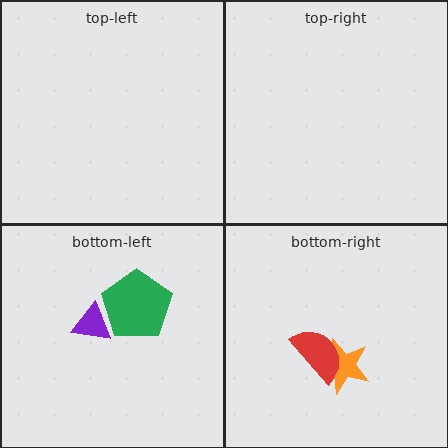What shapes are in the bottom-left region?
The purple triangle, the green pentagon.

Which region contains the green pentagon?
The bottom-left region.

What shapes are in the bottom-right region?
The orange star, the red semicircle.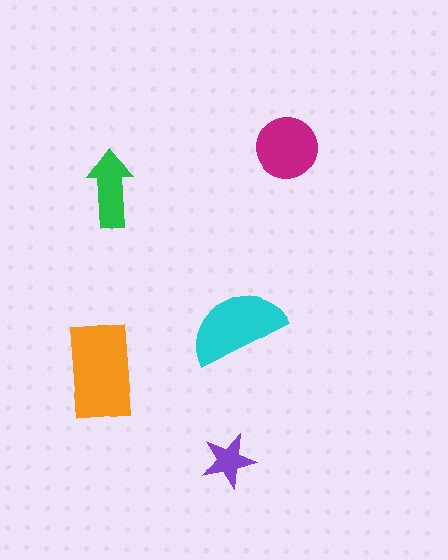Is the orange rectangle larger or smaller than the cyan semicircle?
Larger.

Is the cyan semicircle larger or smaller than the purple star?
Larger.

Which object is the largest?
The orange rectangle.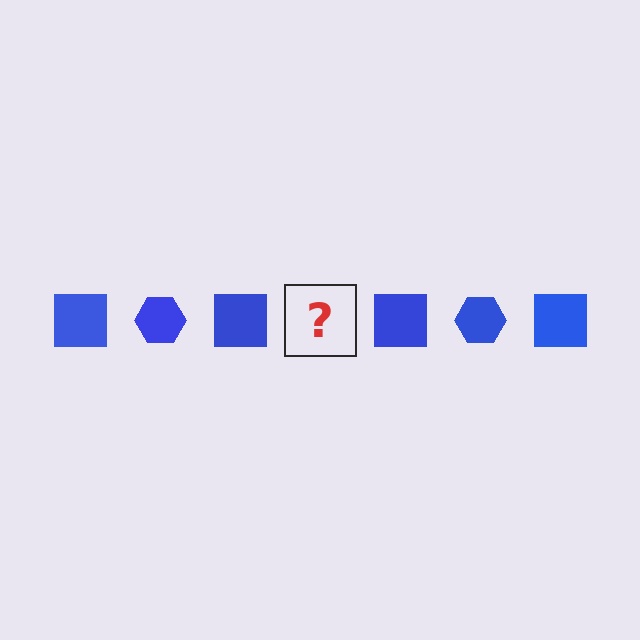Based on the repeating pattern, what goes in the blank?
The blank should be a blue hexagon.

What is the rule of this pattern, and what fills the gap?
The rule is that the pattern cycles through square, hexagon shapes in blue. The gap should be filled with a blue hexagon.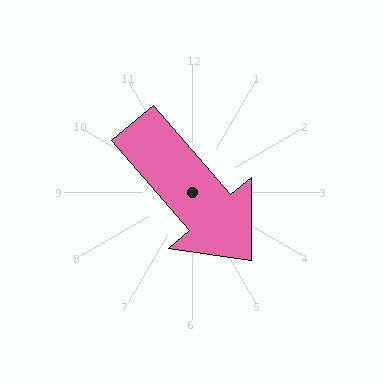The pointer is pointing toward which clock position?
Roughly 5 o'clock.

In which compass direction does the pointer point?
Southeast.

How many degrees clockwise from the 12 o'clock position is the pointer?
Approximately 139 degrees.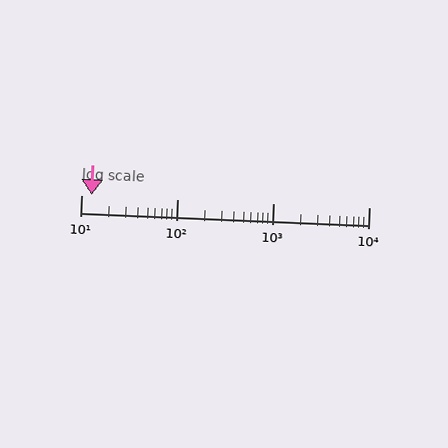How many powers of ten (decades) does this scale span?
The scale spans 3 decades, from 10 to 10000.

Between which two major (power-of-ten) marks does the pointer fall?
The pointer is between 10 and 100.